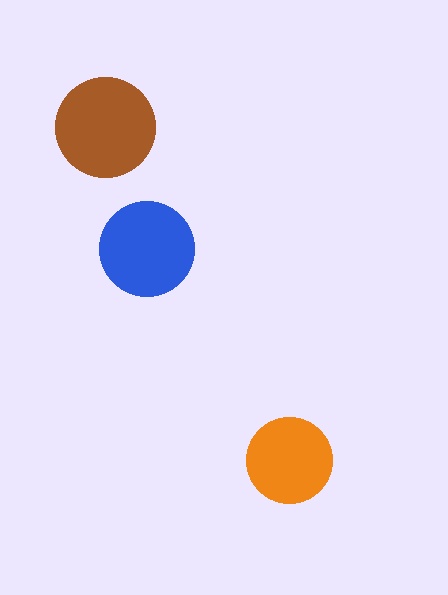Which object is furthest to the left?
The brown circle is leftmost.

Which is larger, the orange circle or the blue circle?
The blue one.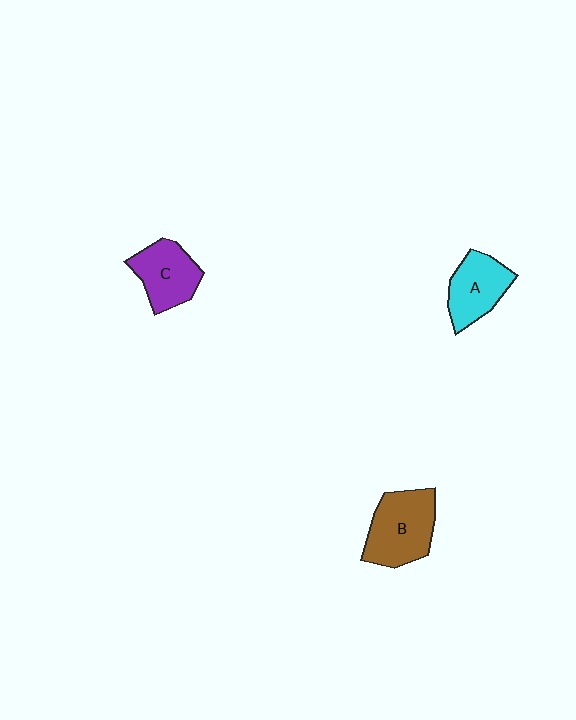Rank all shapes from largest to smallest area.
From largest to smallest: B (brown), A (cyan), C (purple).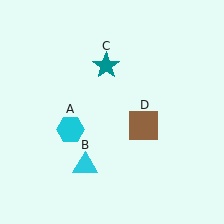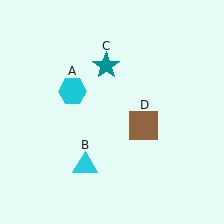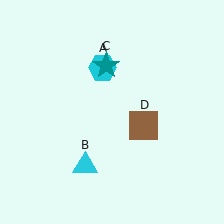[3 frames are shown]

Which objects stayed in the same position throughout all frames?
Cyan triangle (object B) and teal star (object C) and brown square (object D) remained stationary.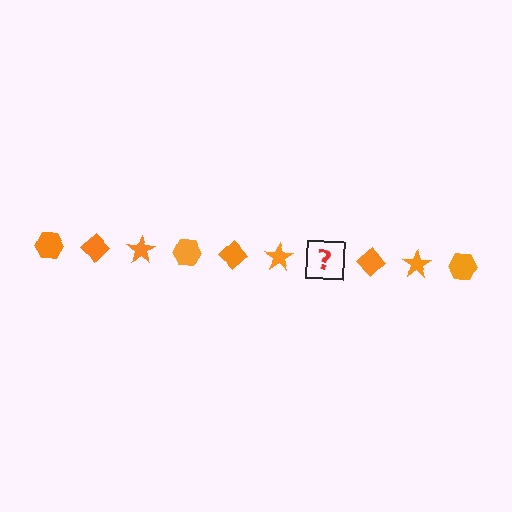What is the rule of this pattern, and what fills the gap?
The rule is that the pattern cycles through hexagon, diamond, star shapes in orange. The gap should be filled with an orange hexagon.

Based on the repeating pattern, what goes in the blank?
The blank should be an orange hexagon.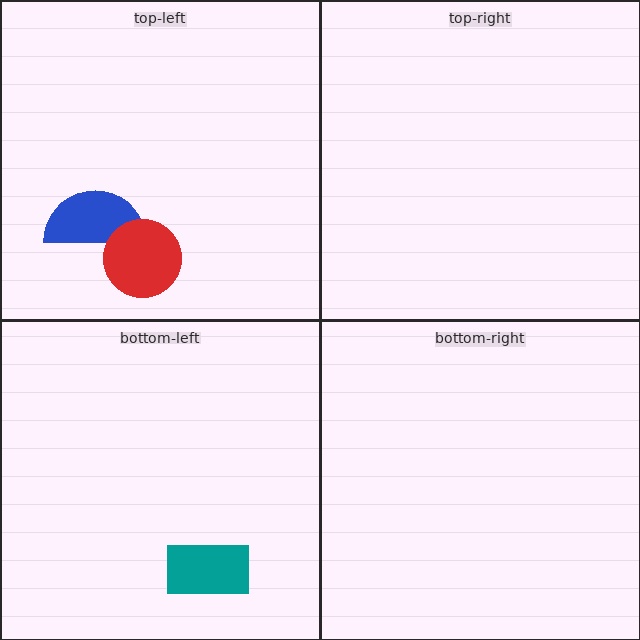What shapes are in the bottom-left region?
The teal rectangle.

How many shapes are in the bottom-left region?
1.